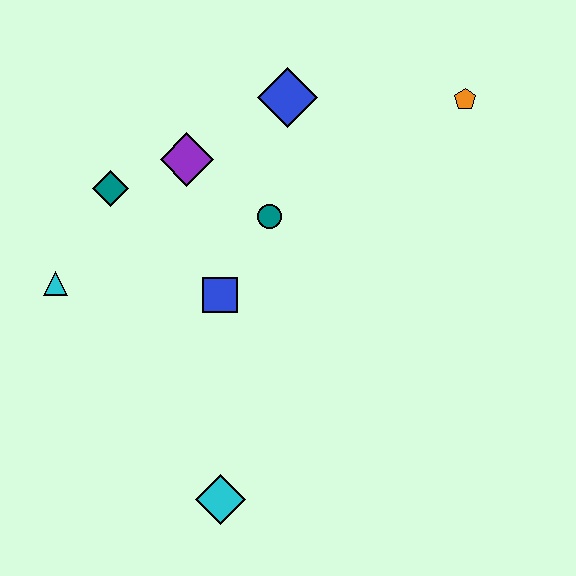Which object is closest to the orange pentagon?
The blue diamond is closest to the orange pentagon.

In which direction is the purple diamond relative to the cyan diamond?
The purple diamond is above the cyan diamond.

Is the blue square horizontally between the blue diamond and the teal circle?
No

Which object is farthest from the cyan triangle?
The orange pentagon is farthest from the cyan triangle.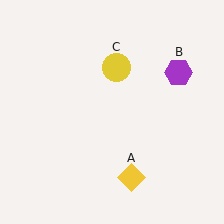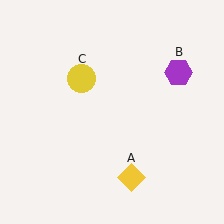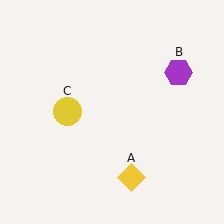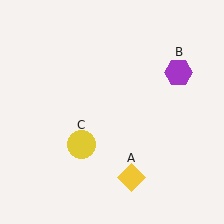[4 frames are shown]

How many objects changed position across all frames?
1 object changed position: yellow circle (object C).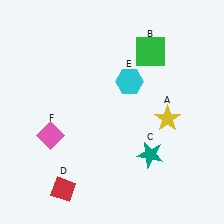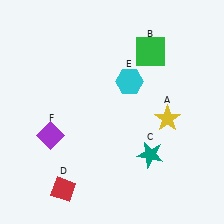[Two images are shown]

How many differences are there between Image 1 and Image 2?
There is 1 difference between the two images.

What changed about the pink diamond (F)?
In Image 1, F is pink. In Image 2, it changed to purple.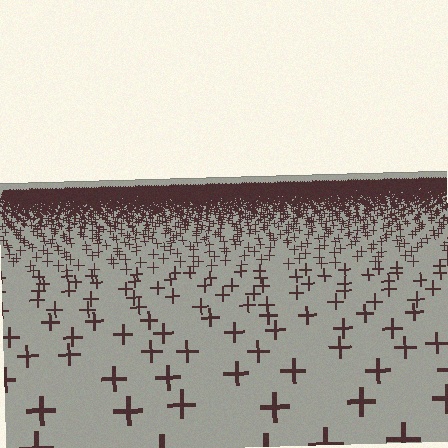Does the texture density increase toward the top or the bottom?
Density increases toward the top.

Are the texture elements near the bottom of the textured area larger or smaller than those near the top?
Larger. Near the bottom, elements are closer to the viewer and appear at a bigger on-screen size.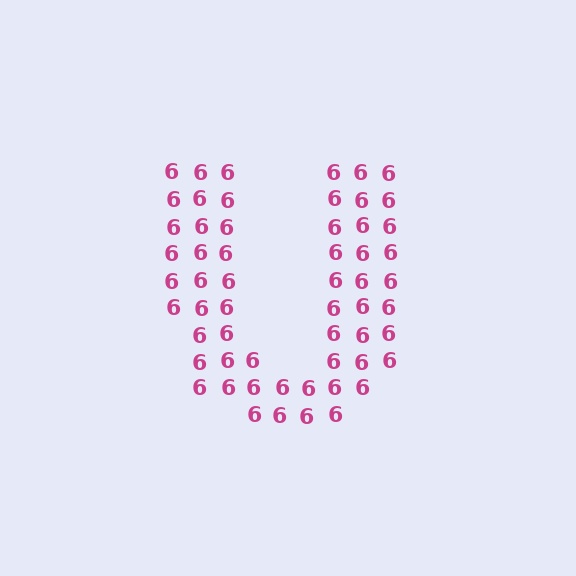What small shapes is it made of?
It is made of small digit 6's.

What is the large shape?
The large shape is the letter U.